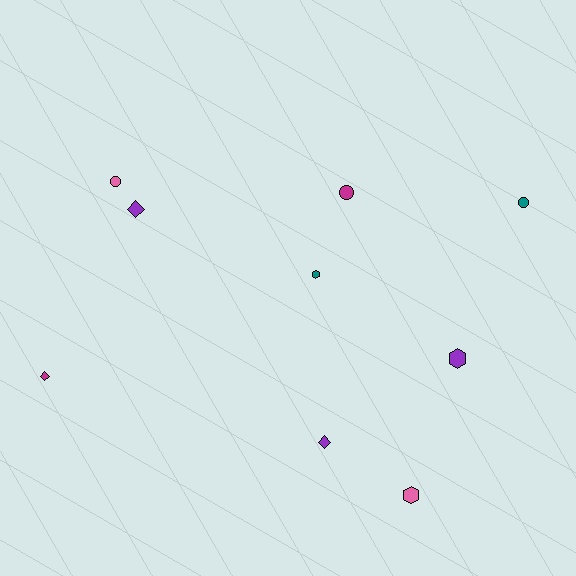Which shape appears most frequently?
Hexagon, with 3 objects.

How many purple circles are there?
There are no purple circles.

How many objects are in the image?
There are 9 objects.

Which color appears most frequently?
Purple, with 3 objects.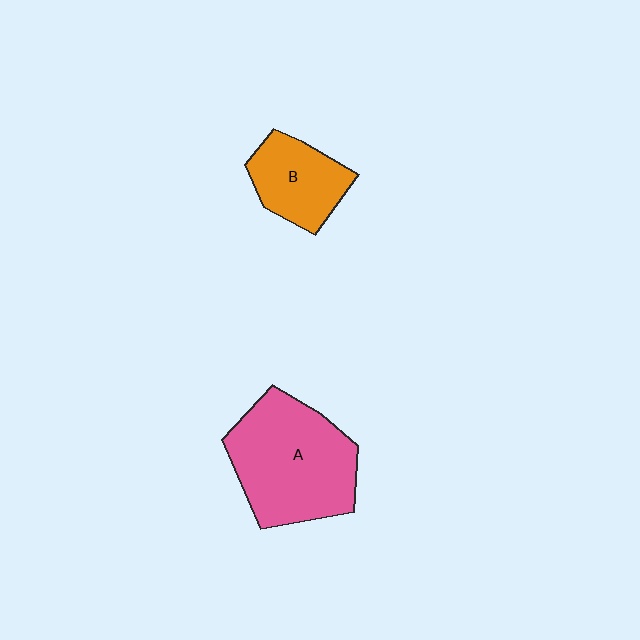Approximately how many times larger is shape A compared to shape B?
Approximately 1.9 times.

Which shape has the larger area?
Shape A (pink).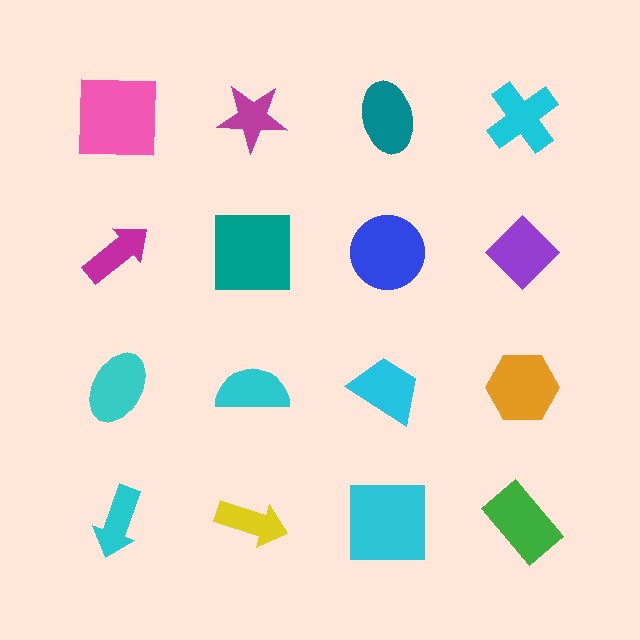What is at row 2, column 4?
A purple diamond.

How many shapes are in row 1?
4 shapes.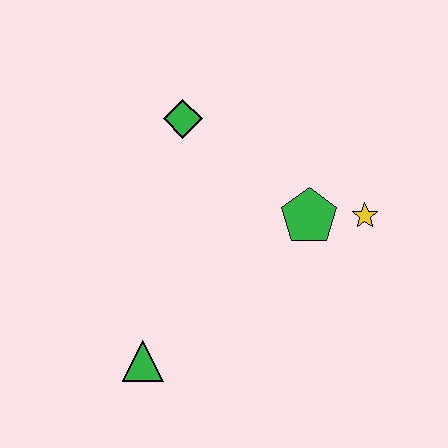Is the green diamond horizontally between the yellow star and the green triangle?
Yes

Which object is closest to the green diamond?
The green pentagon is closest to the green diamond.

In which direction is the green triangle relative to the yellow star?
The green triangle is to the left of the yellow star.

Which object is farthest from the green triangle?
The yellow star is farthest from the green triangle.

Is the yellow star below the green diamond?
Yes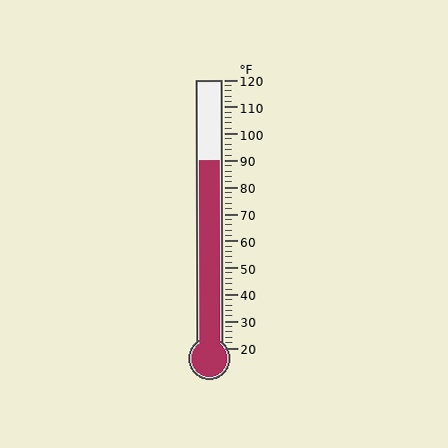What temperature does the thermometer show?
The thermometer shows approximately 90°F.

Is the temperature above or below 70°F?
The temperature is above 70°F.